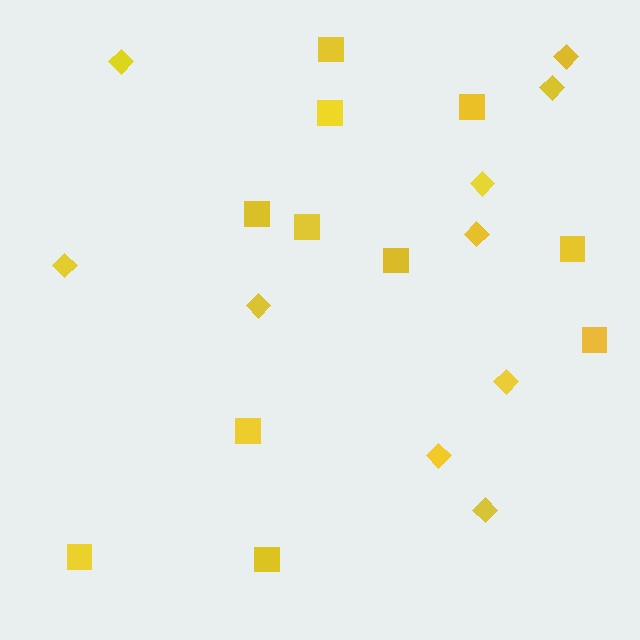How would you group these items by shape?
There are 2 groups: one group of diamonds (10) and one group of squares (11).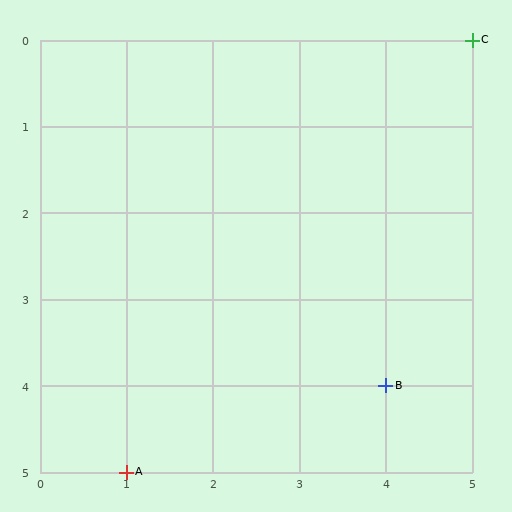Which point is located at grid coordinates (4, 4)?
Point B is at (4, 4).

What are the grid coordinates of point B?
Point B is at grid coordinates (4, 4).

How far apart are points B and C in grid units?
Points B and C are 1 column and 4 rows apart (about 4.1 grid units diagonally).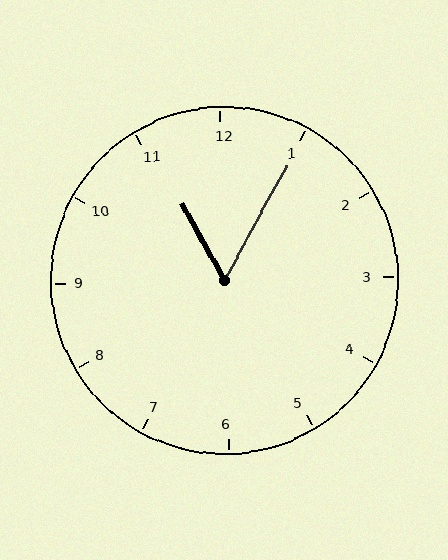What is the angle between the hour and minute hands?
Approximately 58 degrees.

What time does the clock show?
11:05.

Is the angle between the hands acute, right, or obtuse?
It is acute.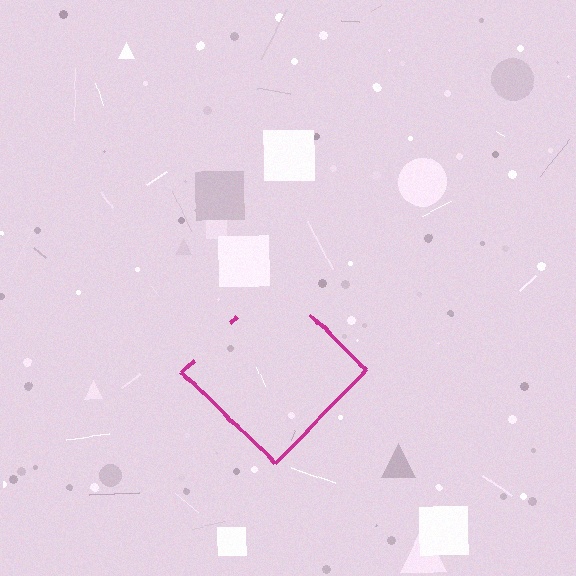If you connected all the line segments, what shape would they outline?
They would outline a diamond.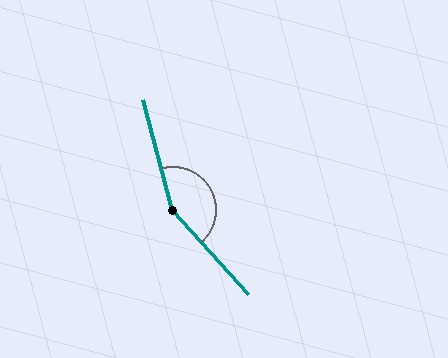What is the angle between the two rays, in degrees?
Approximately 153 degrees.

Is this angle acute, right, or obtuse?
It is obtuse.